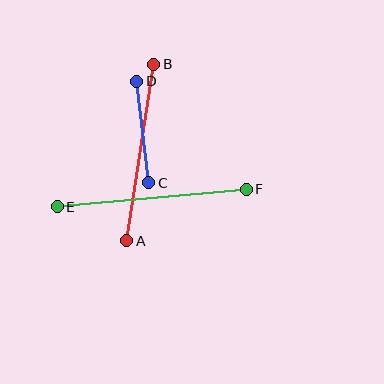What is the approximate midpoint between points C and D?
The midpoint is at approximately (143, 132) pixels.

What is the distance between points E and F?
The distance is approximately 190 pixels.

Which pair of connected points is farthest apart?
Points E and F are farthest apart.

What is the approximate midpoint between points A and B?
The midpoint is at approximately (140, 153) pixels.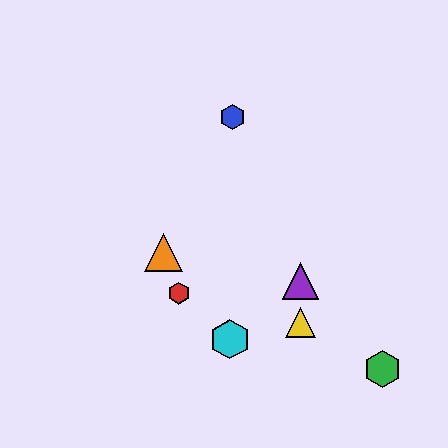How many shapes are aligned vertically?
2 shapes (the yellow triangle, the purple triangle) are aligned vertically.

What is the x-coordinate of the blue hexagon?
The blue hexagon is at x≈233.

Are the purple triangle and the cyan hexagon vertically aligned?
No, the purple triangle is at x≈300 and the cyan hexagon is at x≈230.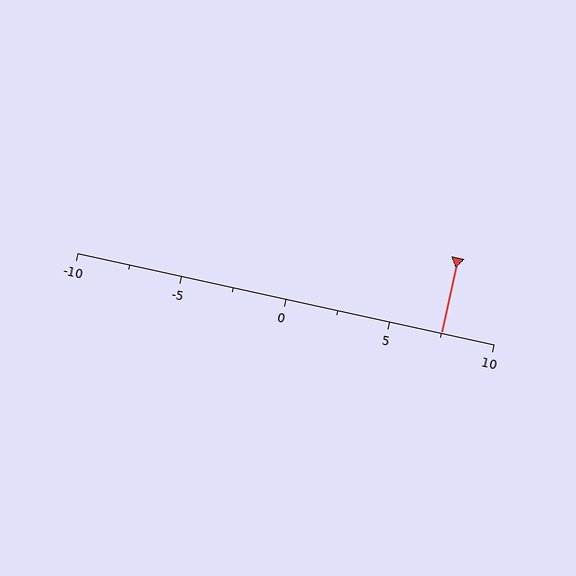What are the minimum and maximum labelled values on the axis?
The axis runs from -10 to 10.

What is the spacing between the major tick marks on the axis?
The major ticks are spaced 5 apart.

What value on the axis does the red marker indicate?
The marker indicates approximately 7.5.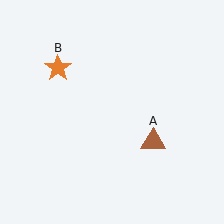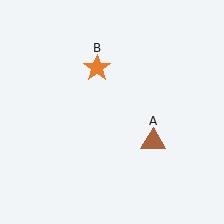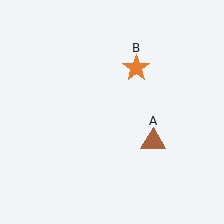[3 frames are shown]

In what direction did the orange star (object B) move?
The orange star (object B) moved right.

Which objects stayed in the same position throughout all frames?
Brown triangle (object A) remained stationary.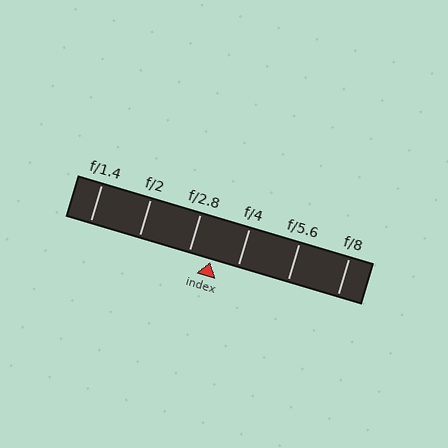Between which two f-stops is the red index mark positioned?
The index mark is between f/2.8 and f/4.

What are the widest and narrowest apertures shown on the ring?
The widest aperture shown is f/1.4 and the narrowest is f/8.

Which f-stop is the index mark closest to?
The index mark is closest to f/2.8.